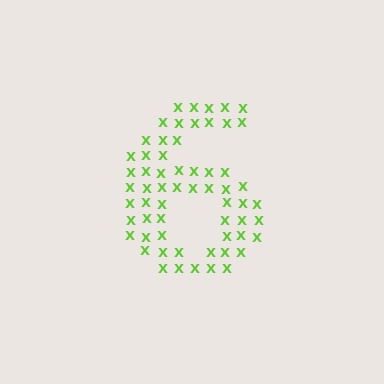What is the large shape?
The large shape is the digit 6.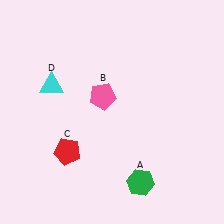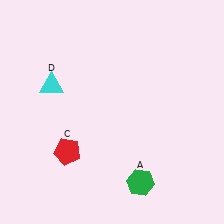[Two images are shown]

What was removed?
The pink pentagon (B) was removed in Image 2.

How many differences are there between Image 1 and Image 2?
There is 1 difference between the two images.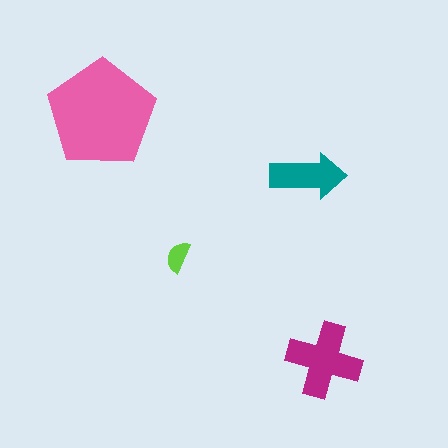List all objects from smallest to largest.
The lime semicircle, the teal arrow, the magenta cross, the pink pentagon.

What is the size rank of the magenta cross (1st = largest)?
2nd.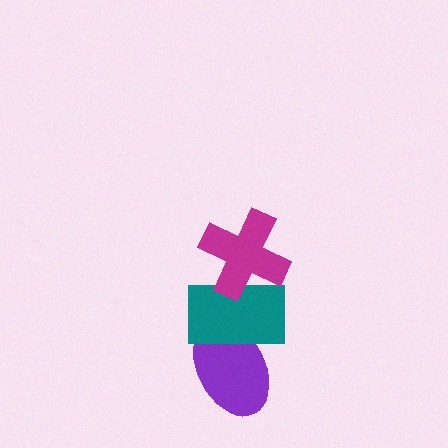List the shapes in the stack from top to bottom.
From top to bottom: the magenta cross, the teal rectangle, the purple ellipse.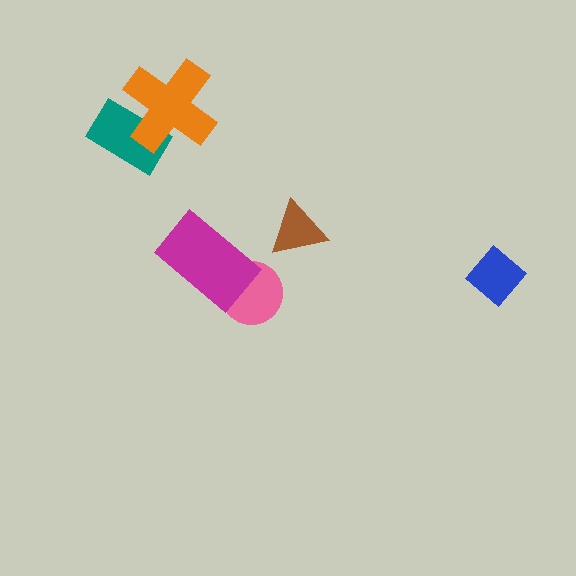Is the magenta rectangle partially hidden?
No, no other shape covers it.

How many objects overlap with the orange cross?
1 object overlaps with the orange cross.